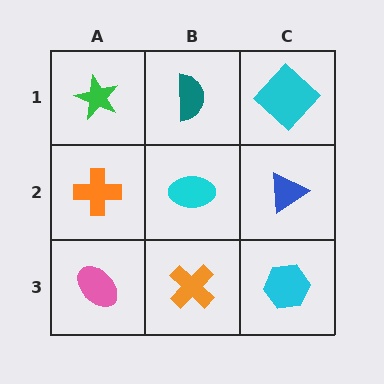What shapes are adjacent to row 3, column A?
An orange cross (row 2, column A), an orange cross (row 3, column B).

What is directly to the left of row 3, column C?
An orange cross.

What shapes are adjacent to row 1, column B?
A cyan ellipse (row 2, column B), a green star (row 1, column A), a cyan diamond (row 1, column C).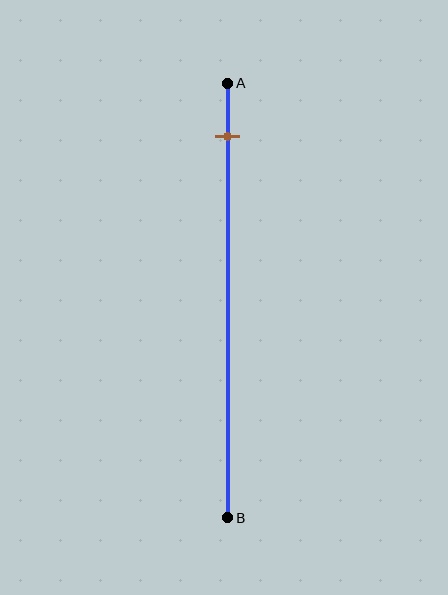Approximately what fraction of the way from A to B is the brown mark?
The brown mark is approximately 10% of the way from A to B.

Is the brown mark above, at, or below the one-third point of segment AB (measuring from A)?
The brown mark is above the one-third point of segment AB.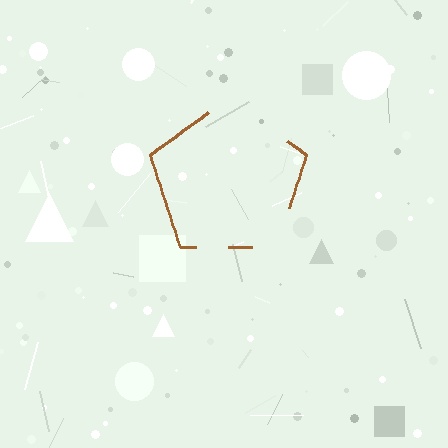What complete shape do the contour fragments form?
The contour fragments form a pentagon.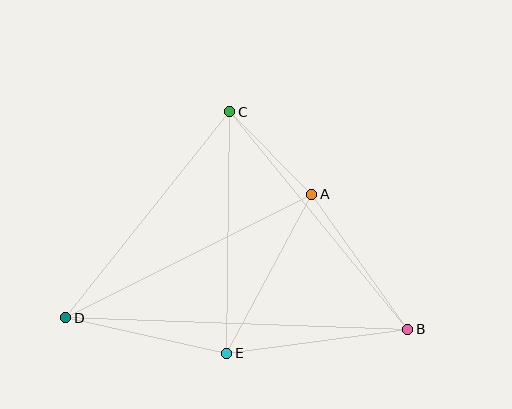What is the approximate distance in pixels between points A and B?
The distance between A and B is approximately 166 pixels.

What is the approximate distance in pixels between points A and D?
The distance between A and D is approximately 275 pixels.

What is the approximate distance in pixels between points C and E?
The distance between C and E is approximately 242 pixels.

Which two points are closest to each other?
Points A and C are closest to each other.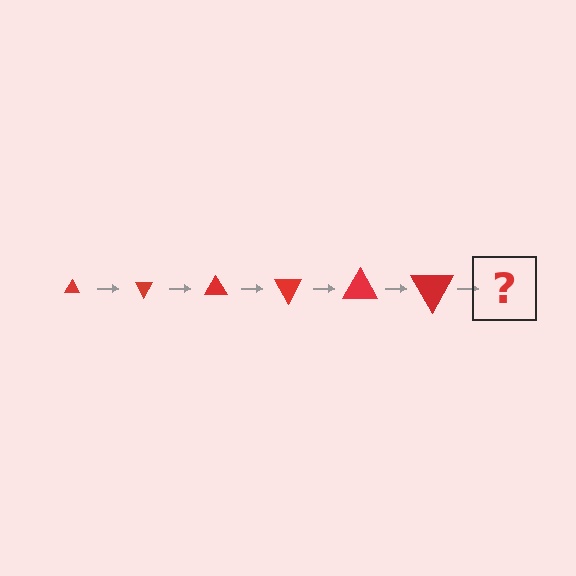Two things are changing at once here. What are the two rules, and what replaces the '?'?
The two rules are that the triangle grows larger each step and it rotates 60 degrees each step. The '?' should be a triangle, larger than the previous one and rotated 360 degrees from the start.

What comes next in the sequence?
The next element should be a triangle, larger than the previous one and rotated 360 degrees from the start.